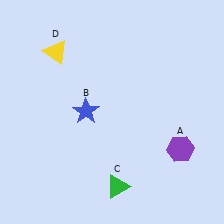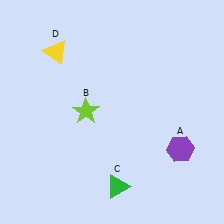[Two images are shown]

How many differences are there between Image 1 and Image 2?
There is 1 difference between the two images.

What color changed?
The star (B) changed from blue in Image 1 to lime in Image 2.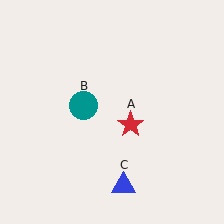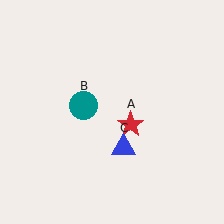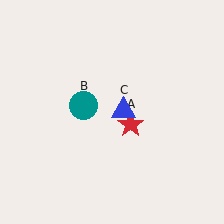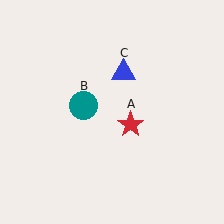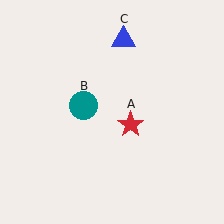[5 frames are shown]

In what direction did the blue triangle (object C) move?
The blue triangle (object C) moved up.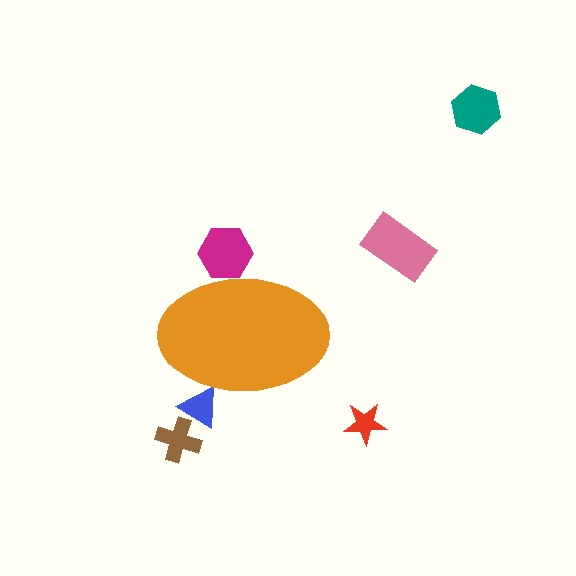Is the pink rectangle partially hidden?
No, the pink rectangle is fully visible.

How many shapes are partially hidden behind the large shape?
2 shapes are partially hidden.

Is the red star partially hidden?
No, the red star is fully visible.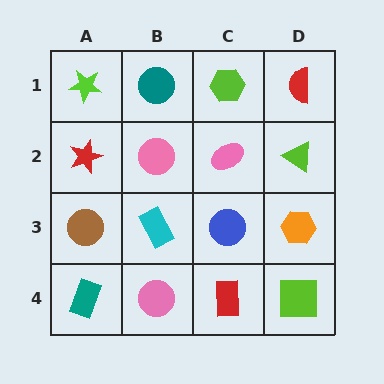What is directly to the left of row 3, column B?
A brown circle.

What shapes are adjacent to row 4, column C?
A blue circle (row 3, column C), a pink circle (row 4, column B), a lime square (row 4, column D).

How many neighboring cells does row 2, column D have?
3.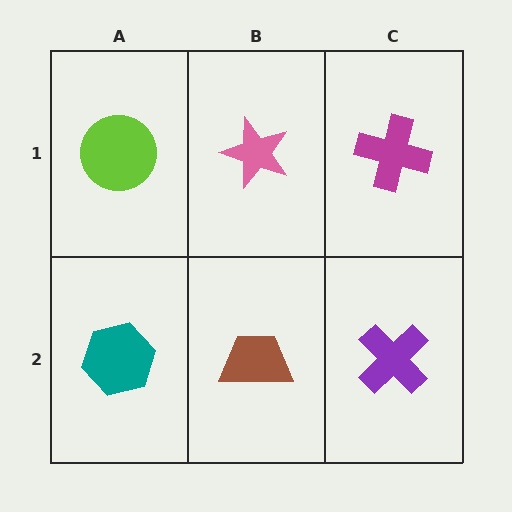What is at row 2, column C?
A purple cross.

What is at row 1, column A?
A lime circle.